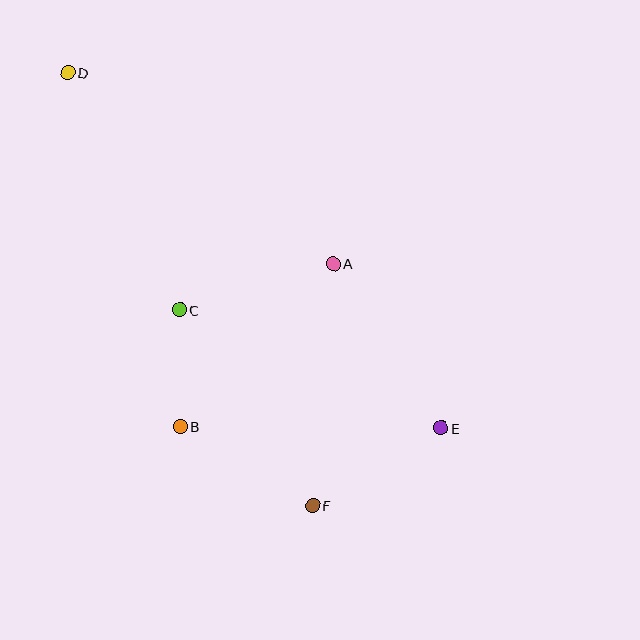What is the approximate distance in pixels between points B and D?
The distance between B and D is approximately 371 pixels.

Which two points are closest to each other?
Points B and C are closest to each other.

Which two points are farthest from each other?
Points D and E are farthest from each other.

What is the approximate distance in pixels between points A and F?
The distance between A and F is approximately 243 pixels.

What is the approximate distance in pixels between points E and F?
The distance between E and F is approximately 150 pixels.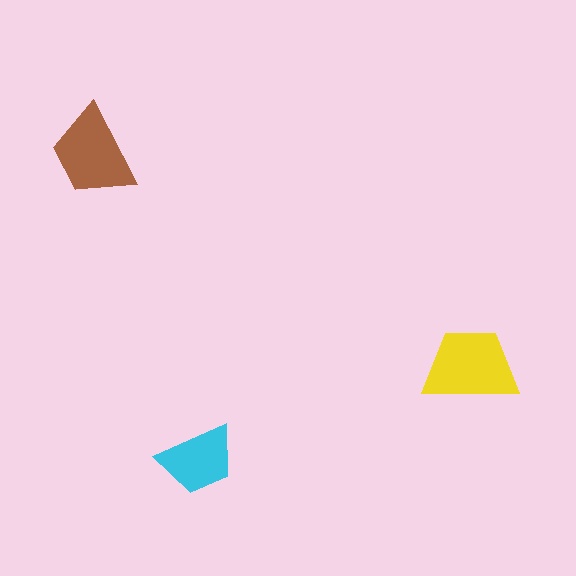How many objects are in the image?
There are 3 objects in the image.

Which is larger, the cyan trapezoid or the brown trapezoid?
The brown one.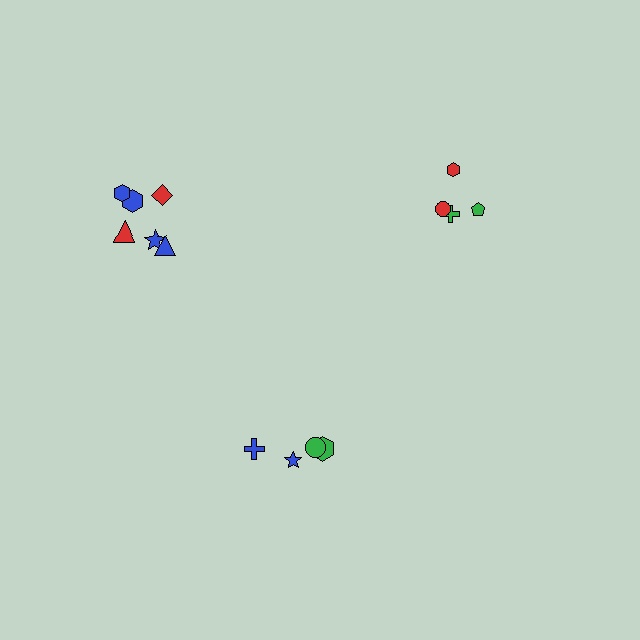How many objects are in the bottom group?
There are 4 objects.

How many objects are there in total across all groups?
There are 14 objects.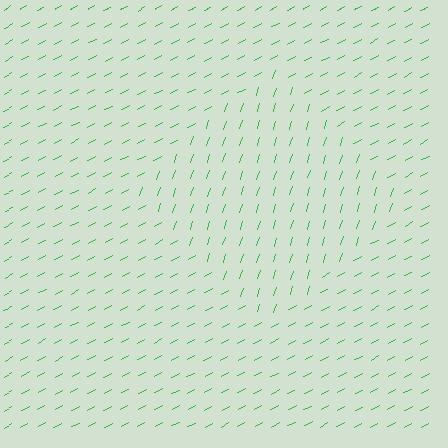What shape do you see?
I see a diamond.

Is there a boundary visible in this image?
Yes, there is a texture boundary formed by a change in line orientation.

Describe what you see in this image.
The image is filled with small green line segments. A diamond region in the image has lines oriented differently from the surrounding lines, creating a visible texture boundary.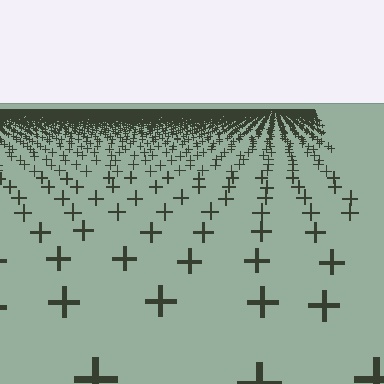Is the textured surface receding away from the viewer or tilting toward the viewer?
The surface is receding away from the viewer. Texture elements get smaller and denser toward the top.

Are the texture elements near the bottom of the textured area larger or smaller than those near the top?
Larger. Near the bottom, elements are closer to the viewer and appear at a bigger on-screen size.